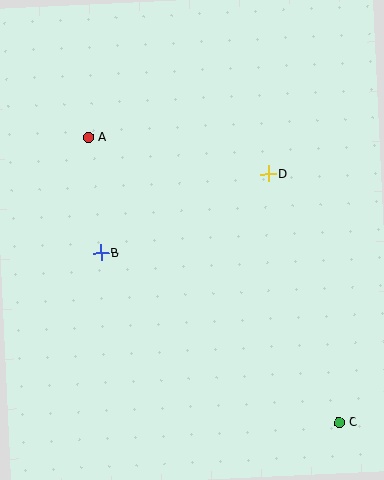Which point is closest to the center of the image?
Point B at (101, 253) is closest to the center.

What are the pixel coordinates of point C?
Point C is at (339, 423).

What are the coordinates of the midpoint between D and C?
The midpoint between D and C is at (303, 299).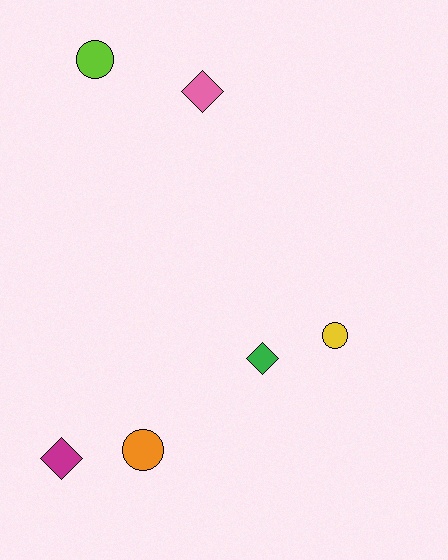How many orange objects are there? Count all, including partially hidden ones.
There is 1 orange object.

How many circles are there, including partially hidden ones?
There are 3 circles.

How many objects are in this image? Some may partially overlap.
There are 6 objects.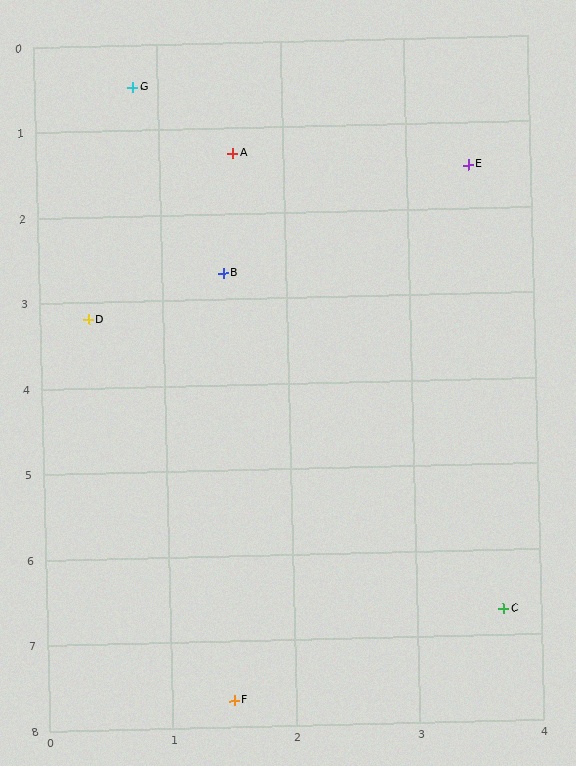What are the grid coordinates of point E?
Point E is at approximately (3.5, 1.5).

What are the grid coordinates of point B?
Point B is at approximately (1.5, 2.7).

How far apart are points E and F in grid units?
Points E and F are about 6.5 grid units apart.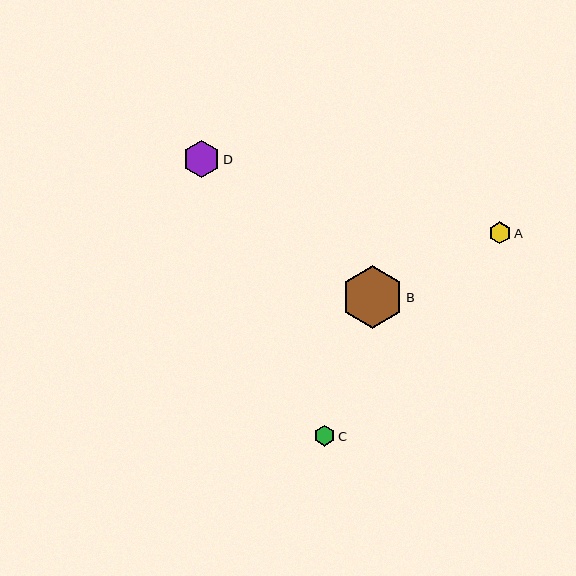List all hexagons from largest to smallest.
From largest to smallest: B, D, A, C.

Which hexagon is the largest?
Hexagon B is the largest with a size of approximately 62 pixels.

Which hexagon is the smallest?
Hexagon C is the smallest with a size of approximately 21 pixels.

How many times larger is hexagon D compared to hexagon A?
Hexagon D is approximately 1.7 times the size of hexagon A.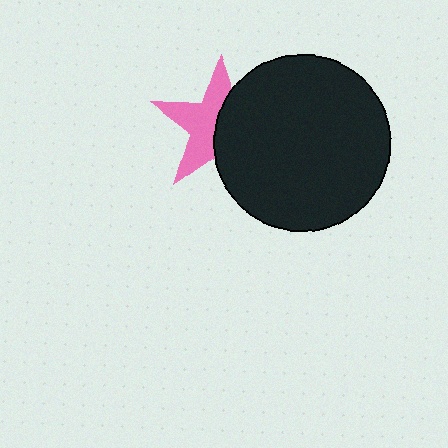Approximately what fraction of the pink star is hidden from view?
Roughly 48% of the pink star is hidden behind the black circle.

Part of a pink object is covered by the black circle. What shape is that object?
It is a star.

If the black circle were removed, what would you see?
You would see the complete pink star.